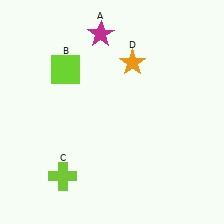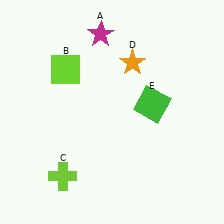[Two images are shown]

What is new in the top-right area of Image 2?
A green square (E) was added in the top-right area of Image 2.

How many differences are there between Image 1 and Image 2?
There is 1 difference between the two images.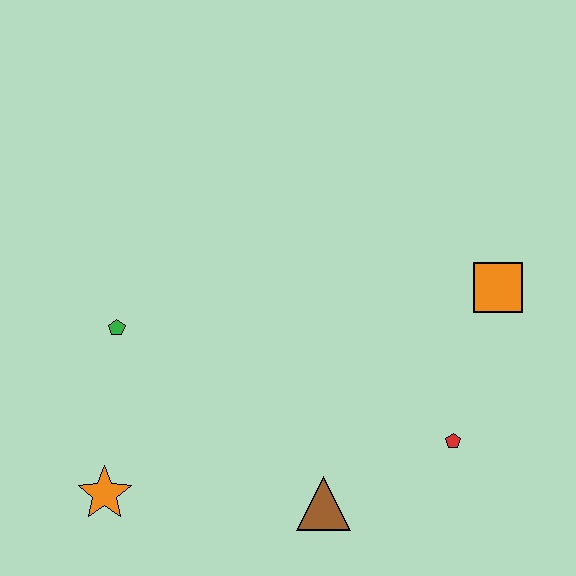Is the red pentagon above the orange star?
Yes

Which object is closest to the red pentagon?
The brown triangle is closest to the red pentagon.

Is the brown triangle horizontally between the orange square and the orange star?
Yes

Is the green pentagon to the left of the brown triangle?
Yes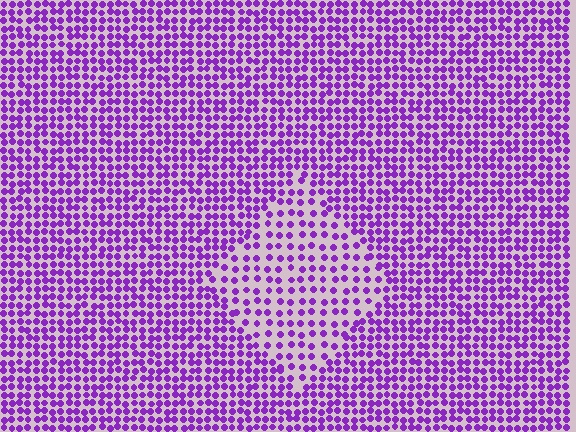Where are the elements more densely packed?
The elements are more densely packed outside the diamond boundary.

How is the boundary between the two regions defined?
The boundary is defined by a change in element density (approximately 1.8x ratio). All elements are the same color, size, and shape.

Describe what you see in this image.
The image contains small purple elements arranged at two different densities. A diamond-shaped region is visible where the elements are less densely packed than the surrounding area.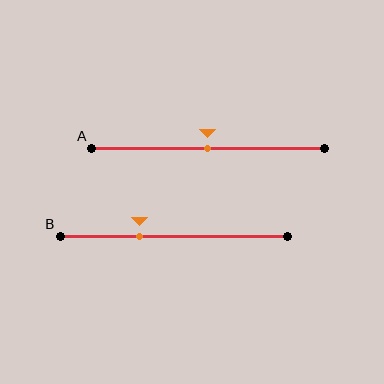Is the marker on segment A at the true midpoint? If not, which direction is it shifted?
Yes, the marker on segment A is at the true midpoint.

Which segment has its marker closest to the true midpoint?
Segment A has its marker closest to the true midpoint.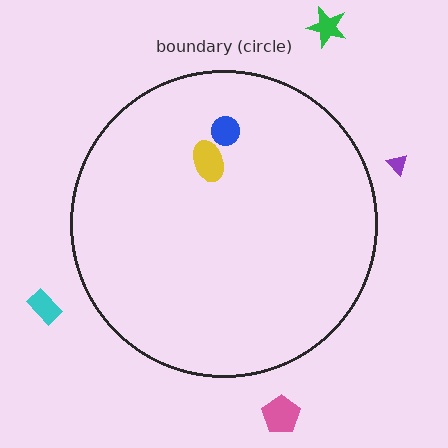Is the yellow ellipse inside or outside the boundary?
Inside.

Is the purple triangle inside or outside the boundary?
Outside.